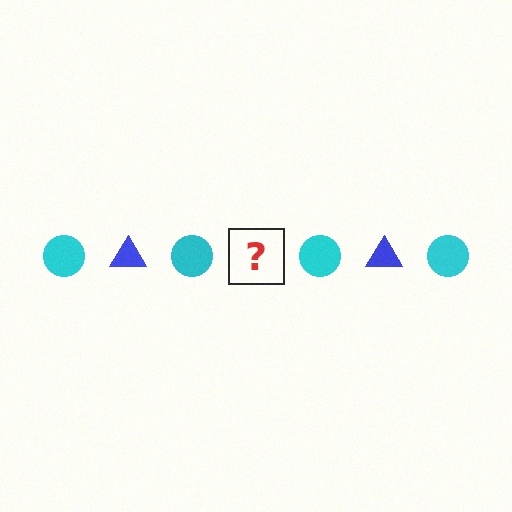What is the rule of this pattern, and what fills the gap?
The rule is that the pattern alternates between cyan circle and blue triangle. The gap should be filled with a blue triangle.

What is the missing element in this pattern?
The missing element is a blue triangle.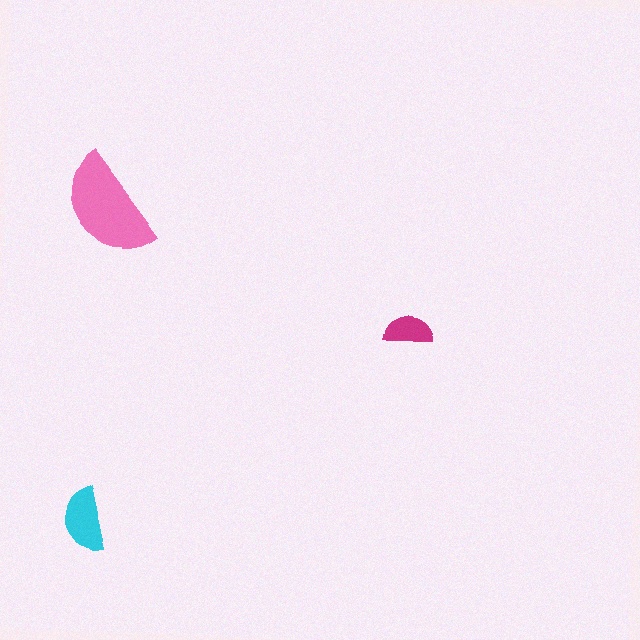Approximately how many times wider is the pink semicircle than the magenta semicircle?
About 2 times wider.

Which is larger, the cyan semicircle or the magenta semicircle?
The cyan one.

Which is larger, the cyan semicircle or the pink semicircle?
The pink one.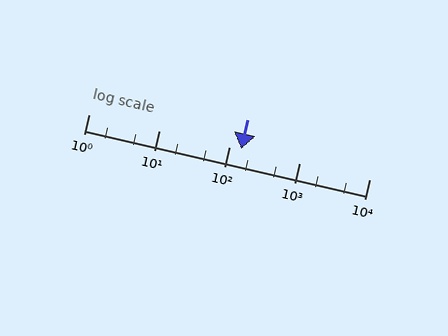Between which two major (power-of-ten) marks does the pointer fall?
The pointer is between 100 and 1000.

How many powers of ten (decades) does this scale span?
The scale spans 4 decades, from 1 to 10000.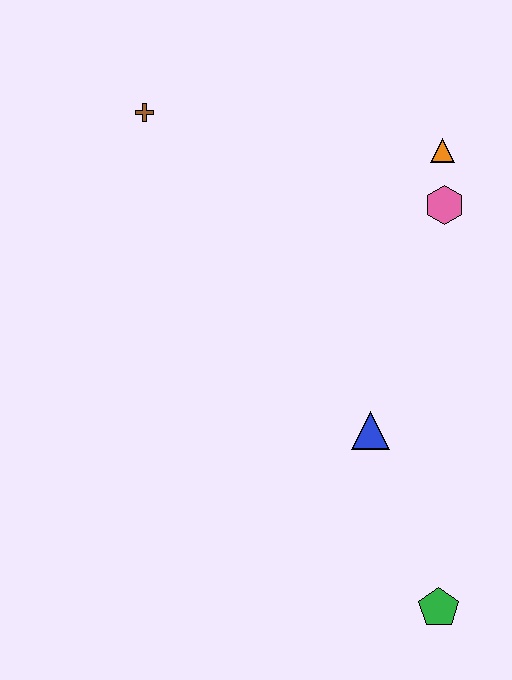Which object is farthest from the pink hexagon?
The green pentagon is farthest from the pink hexagon.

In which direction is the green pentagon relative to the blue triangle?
The green pentagon is below the blue triangle.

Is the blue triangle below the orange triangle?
Yes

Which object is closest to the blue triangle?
The green pentagon is closest to the blue triangle.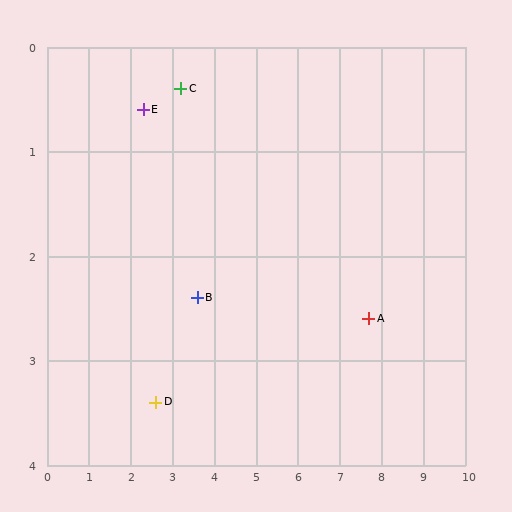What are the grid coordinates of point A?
Point A is at approximately (7.7, 2.6).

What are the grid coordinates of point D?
Point D is at approximately (2.6, 3.4).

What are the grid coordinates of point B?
Point B is at approximately (3.6, 2.4).